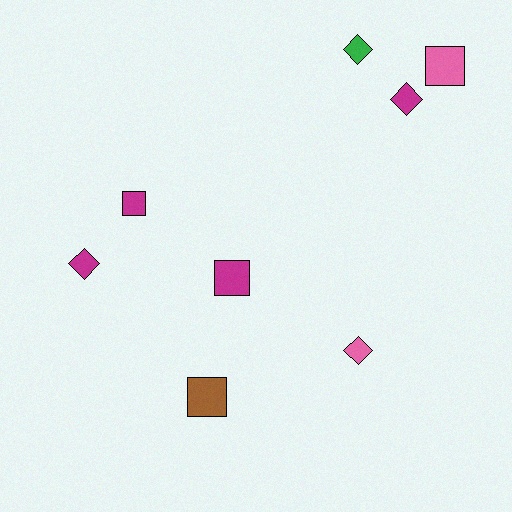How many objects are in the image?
There are 8 objects.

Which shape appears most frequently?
Diamond, with 4 objects.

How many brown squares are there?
There is 1 brown square.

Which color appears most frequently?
Magenta, with 4 objects.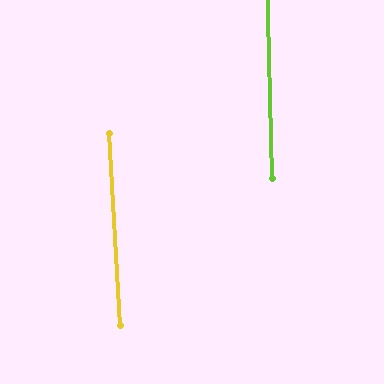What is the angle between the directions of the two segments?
Approximately 2 degrees.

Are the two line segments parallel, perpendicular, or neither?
Parallel — their directions differ by only 1.6°.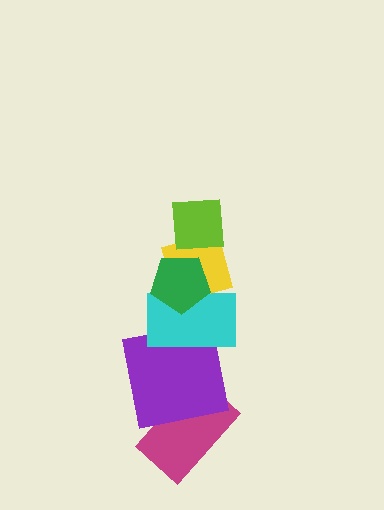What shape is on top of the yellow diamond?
The green pentagon is on top of the yellow diamond.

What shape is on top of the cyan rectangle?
The yellow diamond is on top of the cyan rectangle.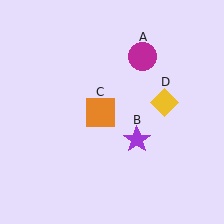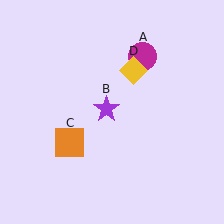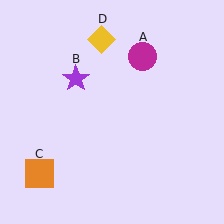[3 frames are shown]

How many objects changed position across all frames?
3 objects changed position: purple star (object B), orange square (object C), yellow diamond (object D).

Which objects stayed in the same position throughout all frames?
Magenta circle (object A) remained stationary.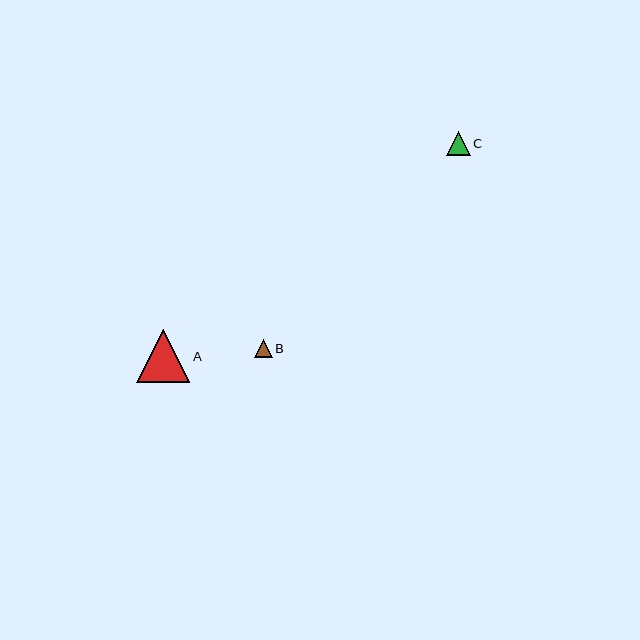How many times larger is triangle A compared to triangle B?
Triangle A is approximately 3.0 times the size of triangle B.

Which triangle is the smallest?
Triangle B is the smallest with a size of approximately 18 pixels.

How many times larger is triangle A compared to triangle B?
Triangle A is approximately 3.0 times the size of triangle B.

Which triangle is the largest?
Triangle A is the largest with a size of approximately 54 pixels.